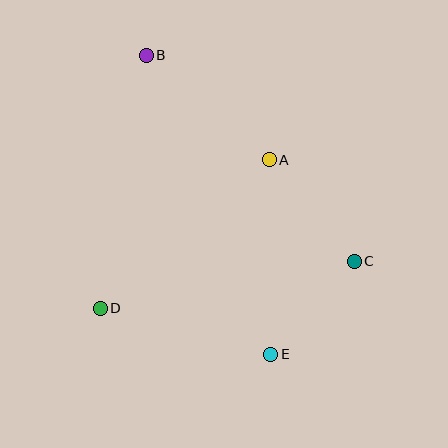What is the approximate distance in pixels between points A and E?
The distance between A and E is approximately 195 pixels.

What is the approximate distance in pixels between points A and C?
The distance between A and C is approximately 132 pixels.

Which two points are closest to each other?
Points C and E are closest to each other.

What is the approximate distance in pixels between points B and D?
The distance between B and D is approximately 257 pixels.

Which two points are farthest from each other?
Points B and E are farthest from each other.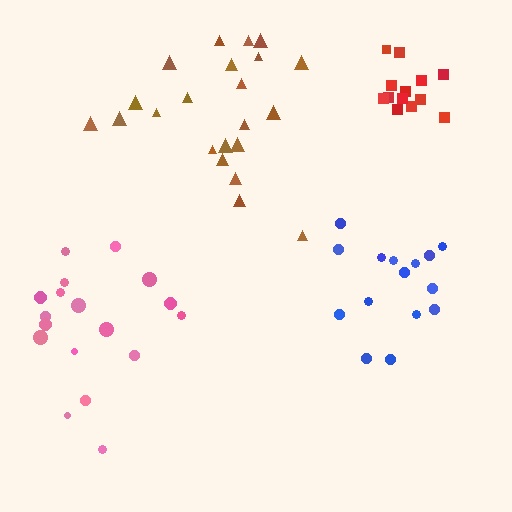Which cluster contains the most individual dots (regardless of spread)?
Brown (22).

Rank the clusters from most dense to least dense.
red, blue, pink, brown.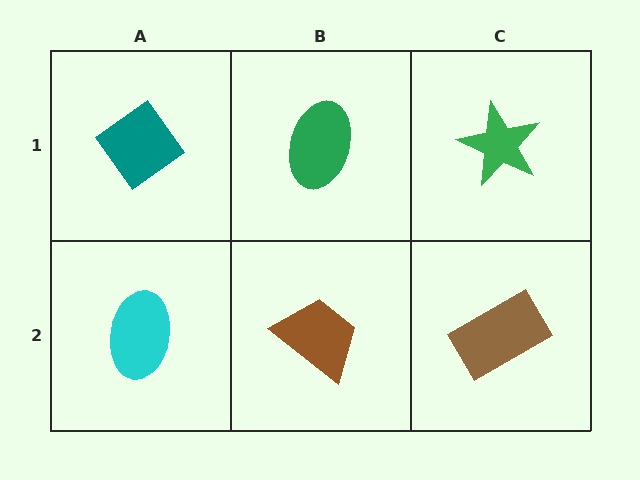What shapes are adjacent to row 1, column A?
A cyan ellipse (row 2, column A), a green ellipse (row 1, column B).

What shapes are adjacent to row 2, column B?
A green ellipse (row 1, column B), a cyan ellipse (row 2, column A), a brown rectangle (row 2, column C).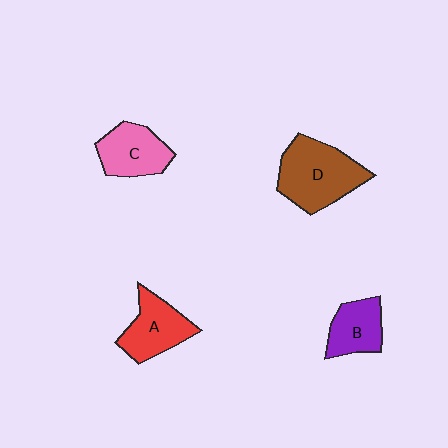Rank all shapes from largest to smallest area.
From largest to smallest: D (brown), A (red), C (pink), B (purple).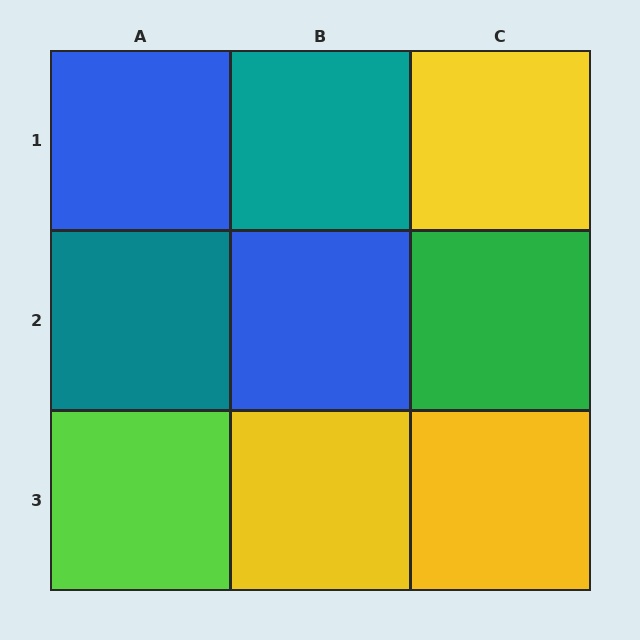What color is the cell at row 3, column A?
Lime.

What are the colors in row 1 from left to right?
Blue, teal, yellow.